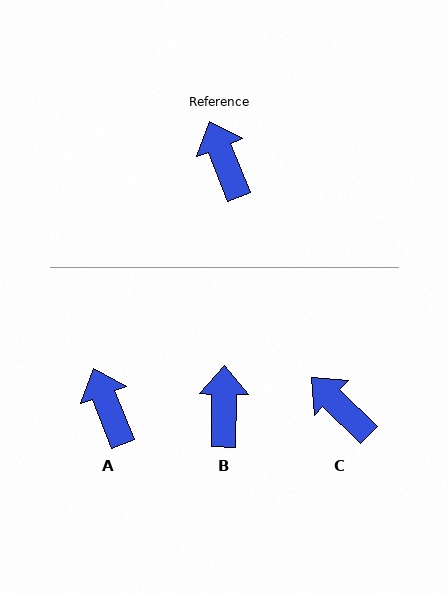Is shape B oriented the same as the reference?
No, it is off by about 22 degrees.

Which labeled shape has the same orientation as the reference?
A.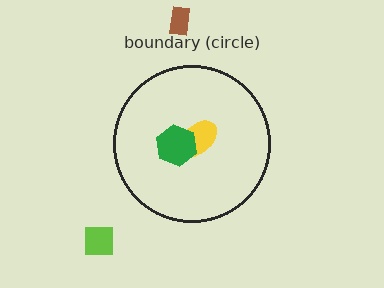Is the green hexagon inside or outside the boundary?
Inside.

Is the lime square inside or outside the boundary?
Outside.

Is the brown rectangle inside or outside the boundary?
Outside.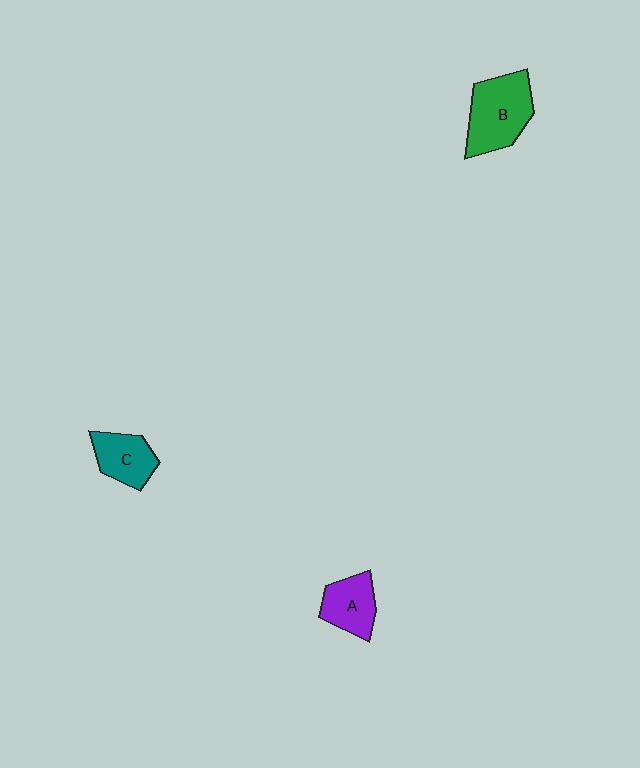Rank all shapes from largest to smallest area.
From largest to smallest: B (green), A (purple), C (teal).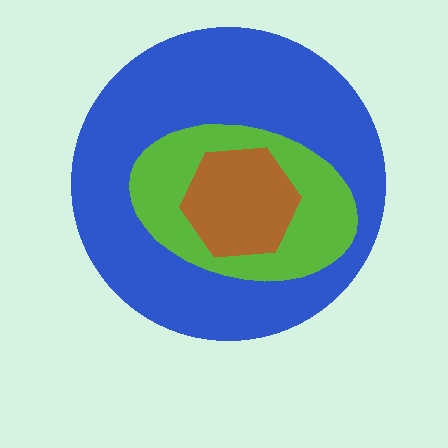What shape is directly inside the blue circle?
The lime ellipse.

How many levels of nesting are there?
3.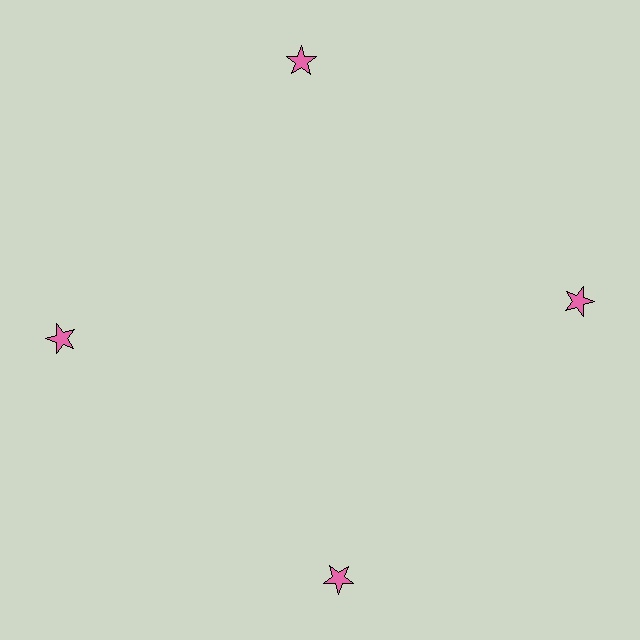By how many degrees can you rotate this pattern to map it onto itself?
The pattern maps onto itself every 90 degrees of rotation.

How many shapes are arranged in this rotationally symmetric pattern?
There are 4 shapes, arranged in 4 groups of 1.